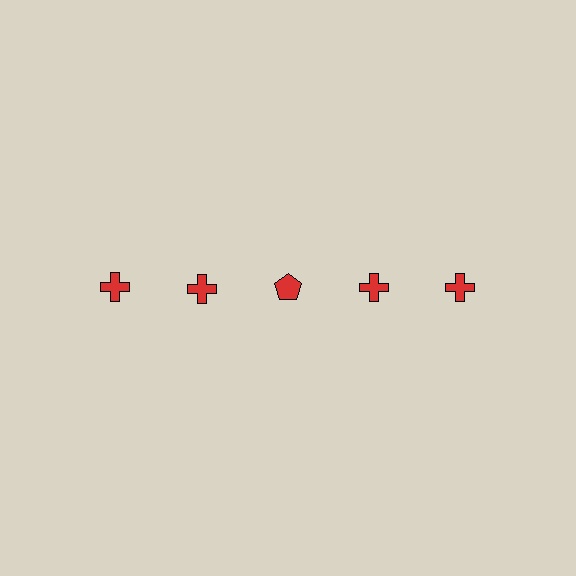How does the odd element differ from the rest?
It has a different shape: pentagon instead of cross.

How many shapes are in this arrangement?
There are 5 shapes arranged in a grid pattern.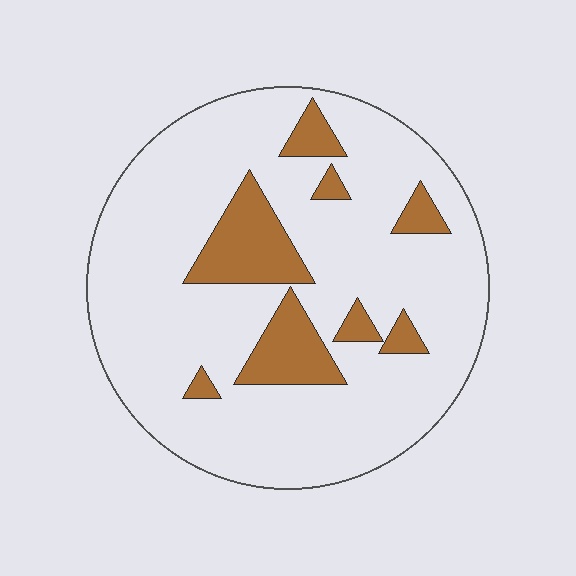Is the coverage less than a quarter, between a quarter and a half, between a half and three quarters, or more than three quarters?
Less than a quarter.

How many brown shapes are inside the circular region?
8.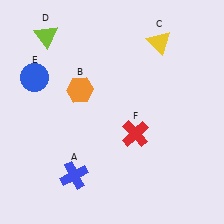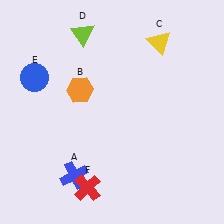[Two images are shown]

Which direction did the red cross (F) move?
The red cross (F) moved down.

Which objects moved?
The objects that moved are: the lime triangle (D), the red cross (F).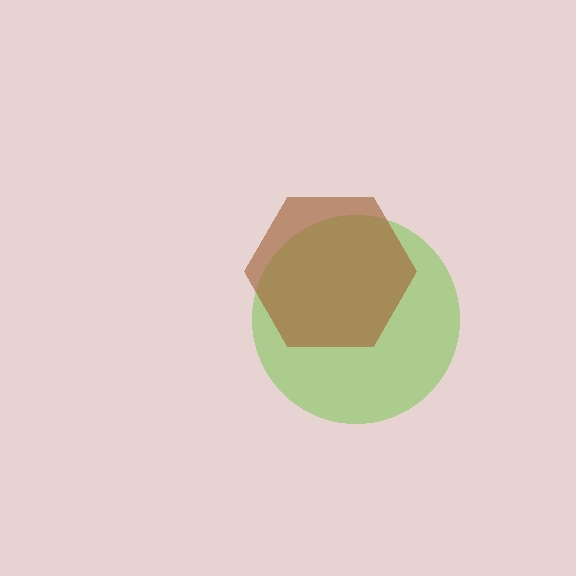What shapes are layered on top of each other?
The layered shapes are: a lime circle, a brown hexagon.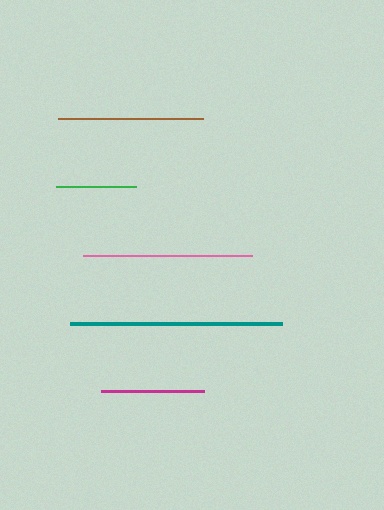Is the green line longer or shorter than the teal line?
The teal line is longer than the green line.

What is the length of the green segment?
The green segment is approximately 79 pixels long.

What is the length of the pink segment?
The pink segment is approximately 170 pixels long.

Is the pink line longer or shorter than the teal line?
The teal line is longer than the pink line.